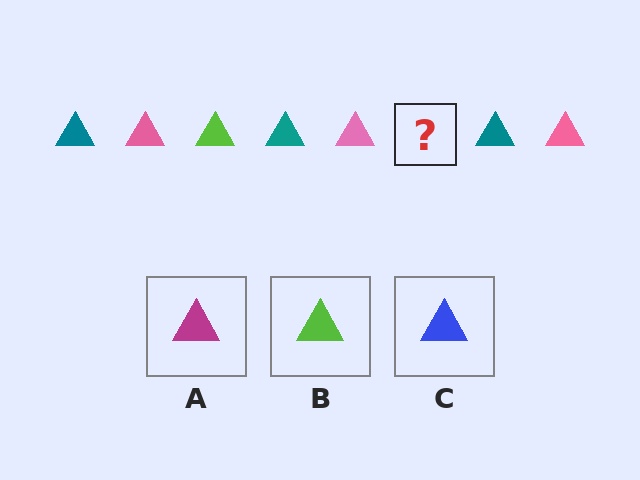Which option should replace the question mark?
Option B.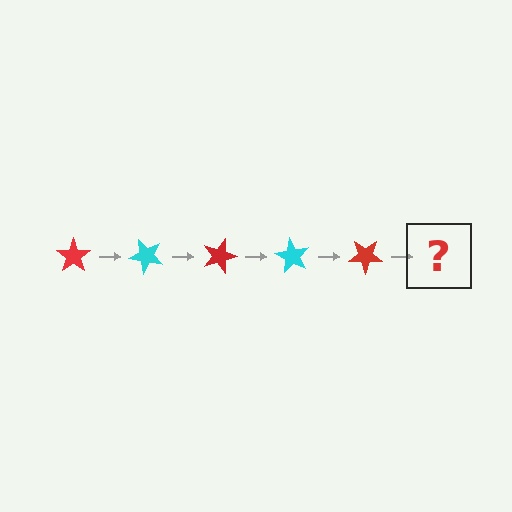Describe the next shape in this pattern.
It should be a cyan star, rotated 225 degrees from the start.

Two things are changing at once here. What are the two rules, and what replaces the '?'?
The two rules are that it rotates 45 degrees each step and the color cycles through red and cyan. The '?' should be a cyan star, rotated 225 degrees from the start.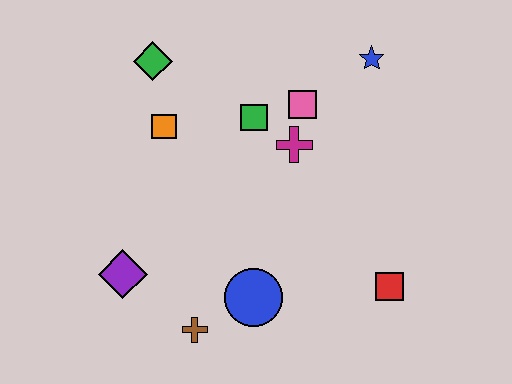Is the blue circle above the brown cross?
Yes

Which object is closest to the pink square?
The magenta cross is closest to the pink square.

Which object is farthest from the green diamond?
The red square is farthest from the green diamond.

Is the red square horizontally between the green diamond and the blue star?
No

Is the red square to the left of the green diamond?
No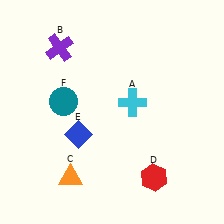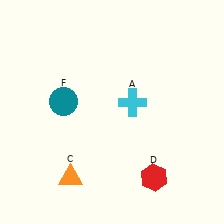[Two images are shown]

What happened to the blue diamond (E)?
The blue diamond (E) was removed in Image 2. It was in the bottom-left area of Image 1.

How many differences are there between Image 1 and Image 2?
There are 2 differences between the two images.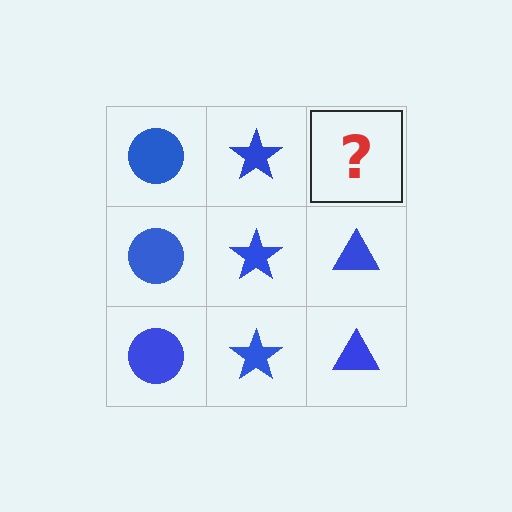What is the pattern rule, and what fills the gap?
The rule is that each column has a consistent shape. The gap should be filled with a blue triangle.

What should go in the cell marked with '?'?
The missing cell should contain a blue triangle.